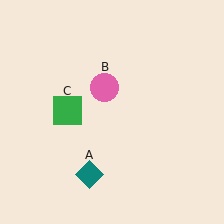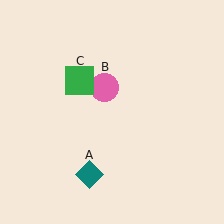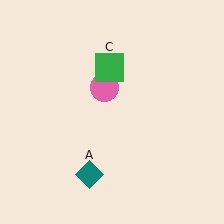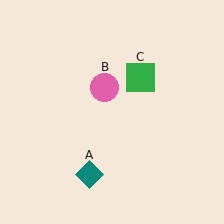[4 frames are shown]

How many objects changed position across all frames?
1 object changed position: green square (object C).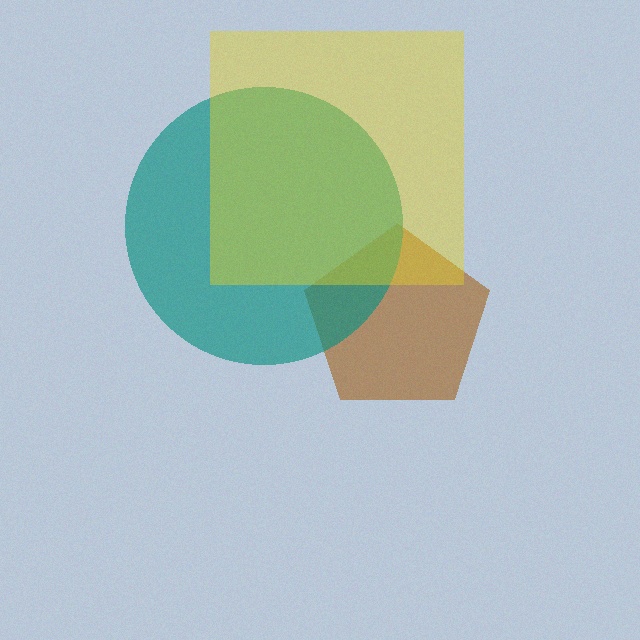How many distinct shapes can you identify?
There are 3 distinct shapes: a brown pentagon, a teal circle, a yellow square.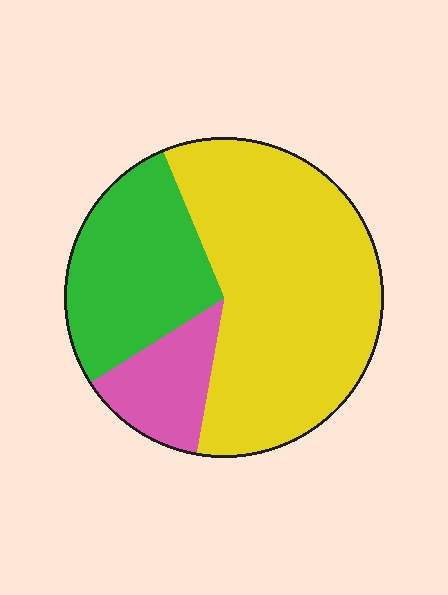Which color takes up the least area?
Pink, at roughly 15%.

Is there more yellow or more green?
Yellow.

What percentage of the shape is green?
Green covers roughly 30% of the shape.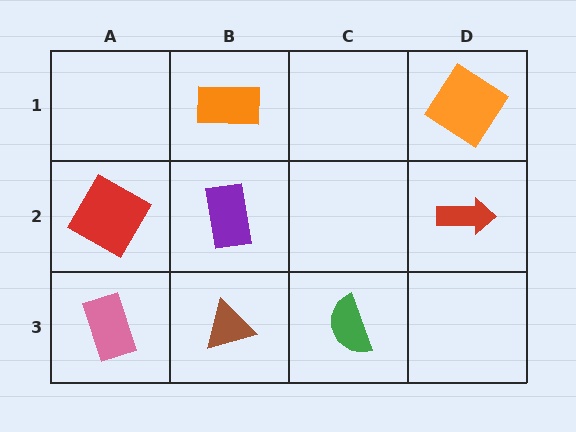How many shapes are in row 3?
3 shapes.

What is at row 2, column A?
A red square.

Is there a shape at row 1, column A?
No, that cell is empty.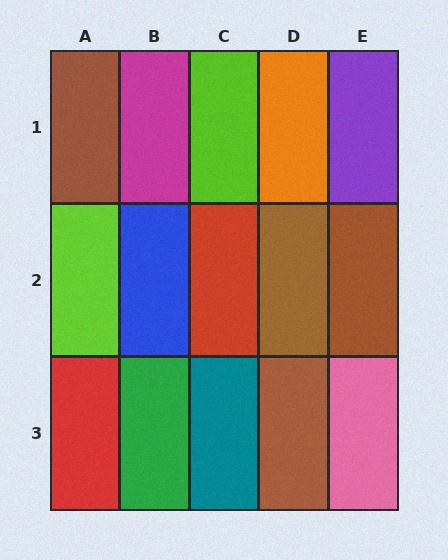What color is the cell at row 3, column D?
Brown.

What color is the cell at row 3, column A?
Red.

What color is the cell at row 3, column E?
Pink.